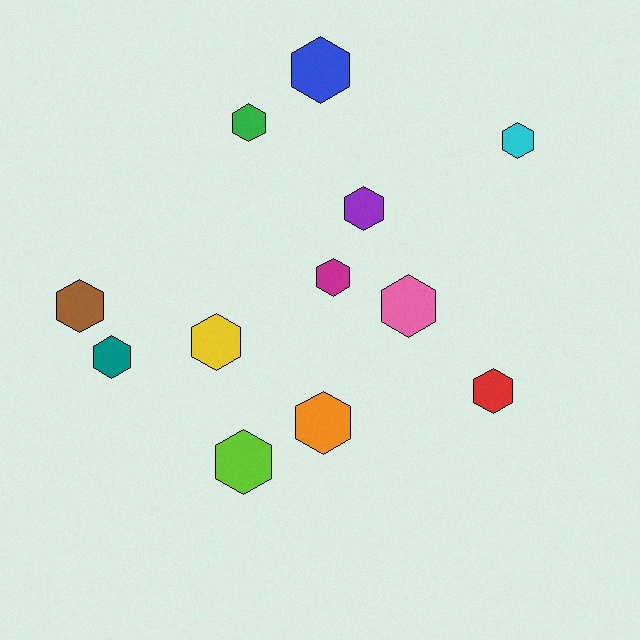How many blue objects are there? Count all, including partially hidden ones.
There is 1 blue object.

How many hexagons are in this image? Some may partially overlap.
There are 12 hexagons.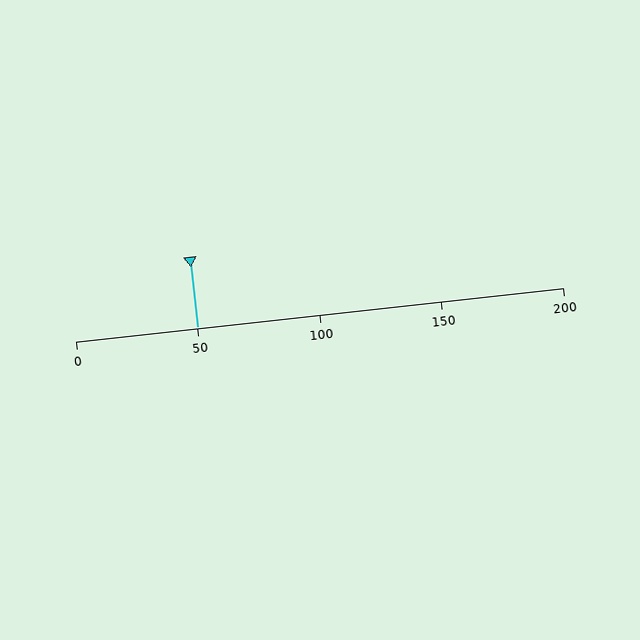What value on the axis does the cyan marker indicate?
The marker indicates approximately 50.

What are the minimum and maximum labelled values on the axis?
The axis runs from 0 to 200.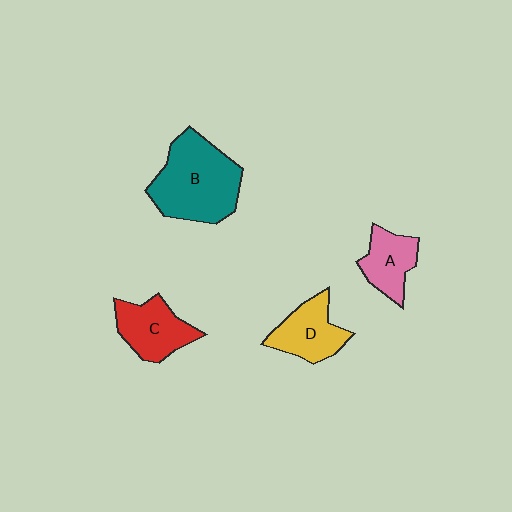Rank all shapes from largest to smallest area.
From largest to smallest: B (teal), C (red), D (yellow), A (pink).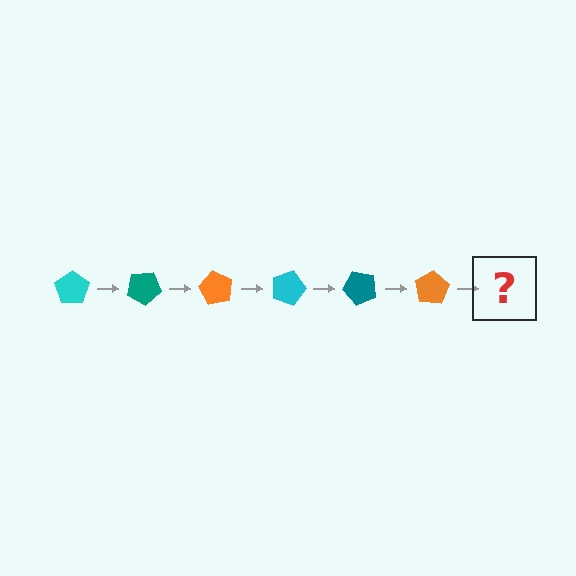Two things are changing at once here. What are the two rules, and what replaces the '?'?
The two rules are that it rotates 30 degrees each step and the color cycles through cyan, teal, and orange. The '?' should be a cyan pentagon, rotated 180 degrees from the start.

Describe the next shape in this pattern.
It should be a cyan pentagon, rotated 180 degrees from the start.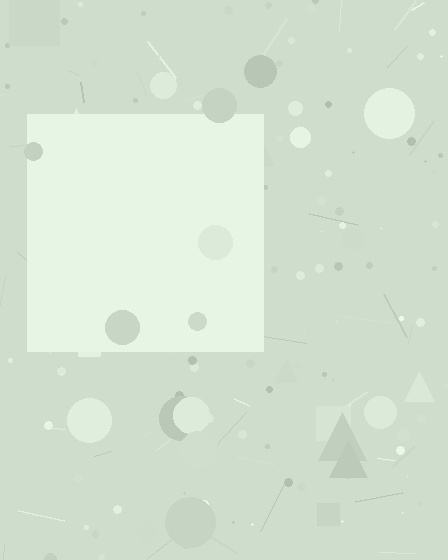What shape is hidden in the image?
A square is hidden in the image.